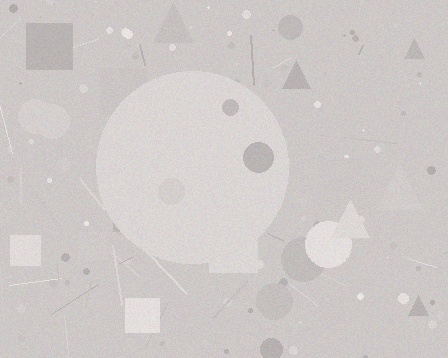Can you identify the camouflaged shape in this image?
The camouflaged shape is a circle.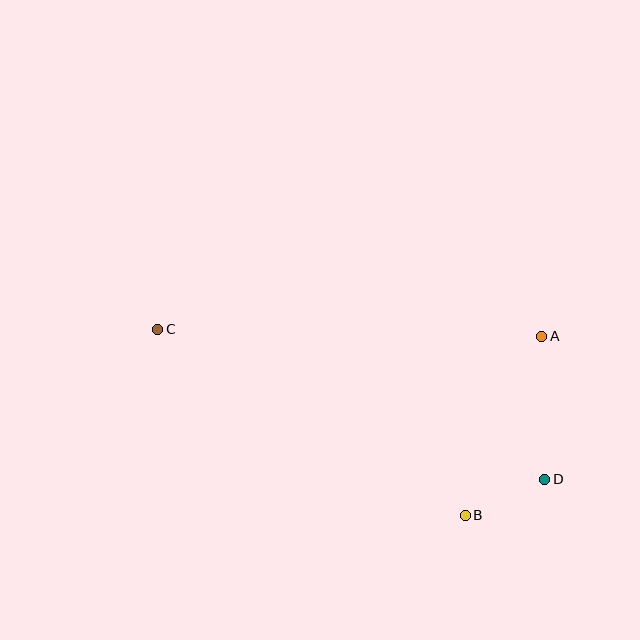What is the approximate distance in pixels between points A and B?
The distance between A and B is approximately 195 pixels.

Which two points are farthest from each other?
Points C and D are farthest from each other.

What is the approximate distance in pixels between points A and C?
The distance between A and C is approximately 384 pixels.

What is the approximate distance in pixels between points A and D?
The distance between A and D is approximately 143 pixels.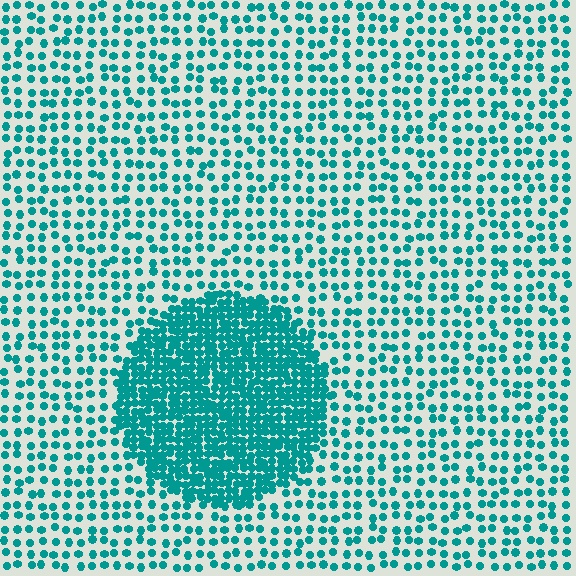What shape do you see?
I see a circle.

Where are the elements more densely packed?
The elements are more densely packed inside the circle boundary.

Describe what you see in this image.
The image contains small teal elements arranged at two different densities. A circle-shaped region is visible where the elements are more densely packed than the surrounding area.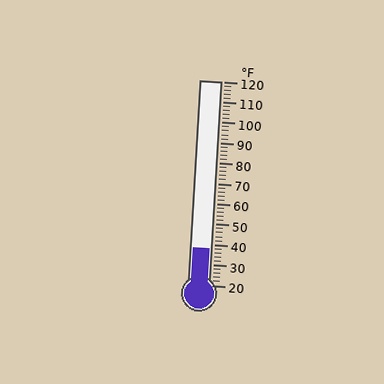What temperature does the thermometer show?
The thermometer shows approximately 38°F.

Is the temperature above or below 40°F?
The temperature is below 40°F.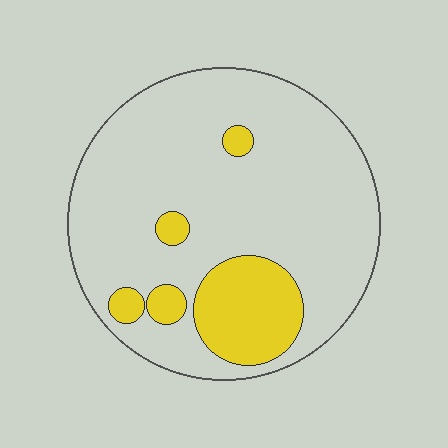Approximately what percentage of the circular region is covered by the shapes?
Approximately 20%.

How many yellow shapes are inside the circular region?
5.